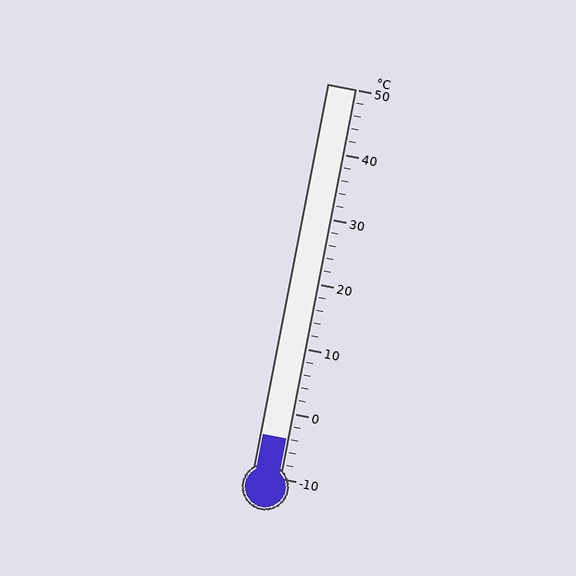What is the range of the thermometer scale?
The thermometer scale ranges from -10°C to 50°C.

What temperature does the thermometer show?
The thermometer shows approximately -4°C.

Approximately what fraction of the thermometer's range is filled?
The thermometer is filled to approximately 10% of its range.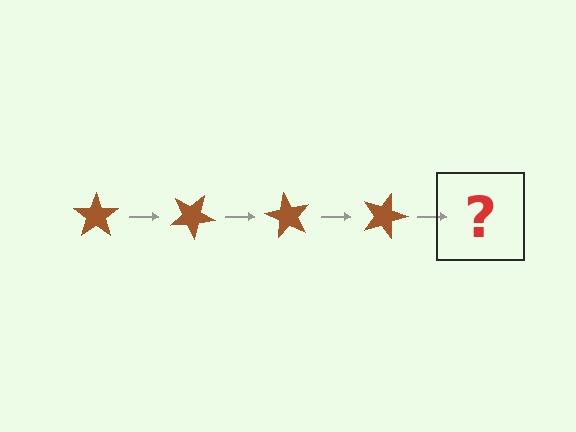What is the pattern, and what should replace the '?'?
The pattern is that the star rotates 30 degrees each step. The '?' should be a brown star rotated 120 degrees.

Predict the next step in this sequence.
The next step is a brown star rotated 120 degrees.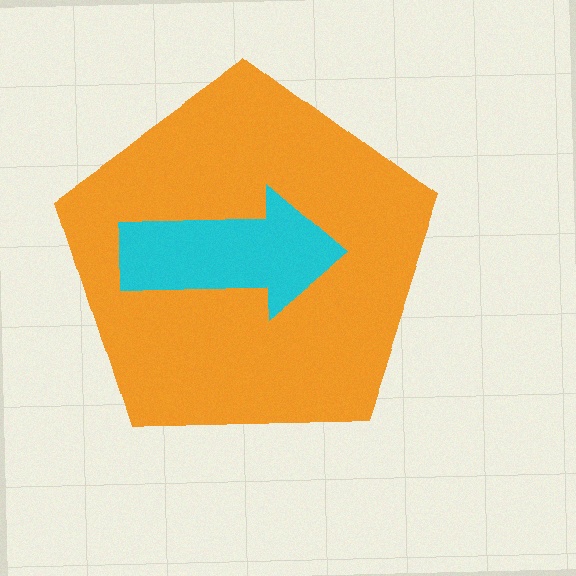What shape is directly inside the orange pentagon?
The cyan arrow.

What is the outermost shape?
The orange pentagon.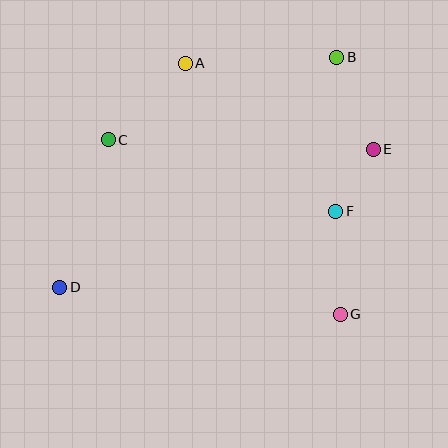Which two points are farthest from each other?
Points B and D are farthest from each other.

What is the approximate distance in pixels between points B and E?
The distance between B and E is approximately 99 pixels.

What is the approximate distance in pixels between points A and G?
The distance between A and G is approximately 295 pixels.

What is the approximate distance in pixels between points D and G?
The distance between D and G is approximately 282 pixels.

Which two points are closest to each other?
Points E and F are closest to each other.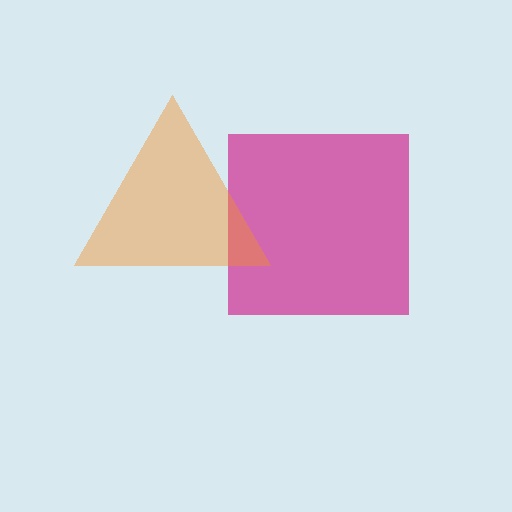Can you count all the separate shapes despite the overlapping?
Yes, there are 2 separate shapes.